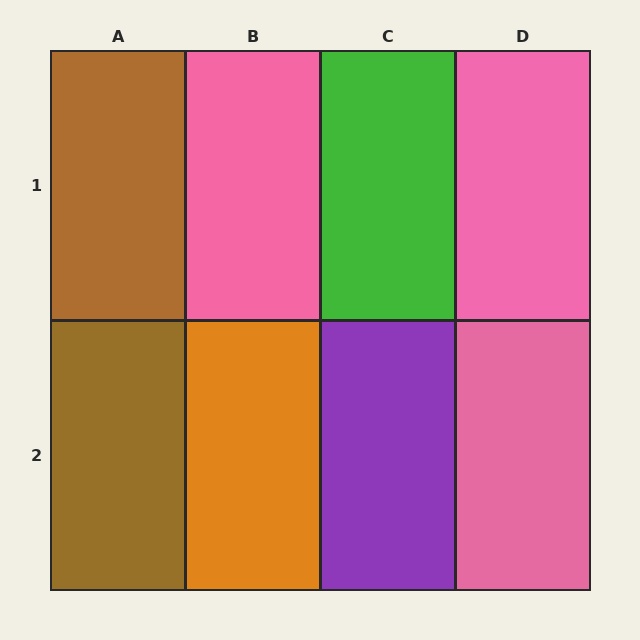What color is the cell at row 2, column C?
Purple.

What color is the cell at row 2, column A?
Brown.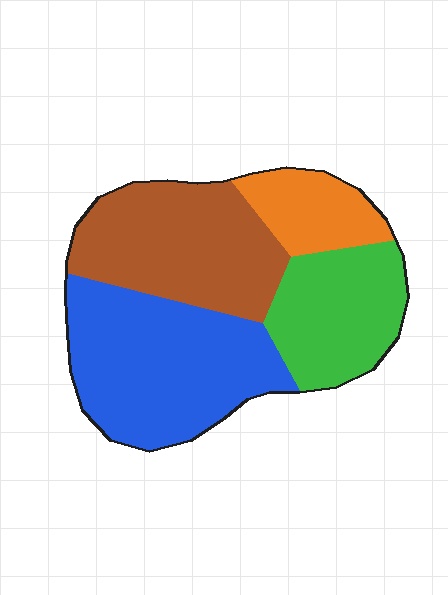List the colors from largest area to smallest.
From largest to smallest: blue, brown, green, orange.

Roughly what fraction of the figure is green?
Green covers roughly 20% of the figure.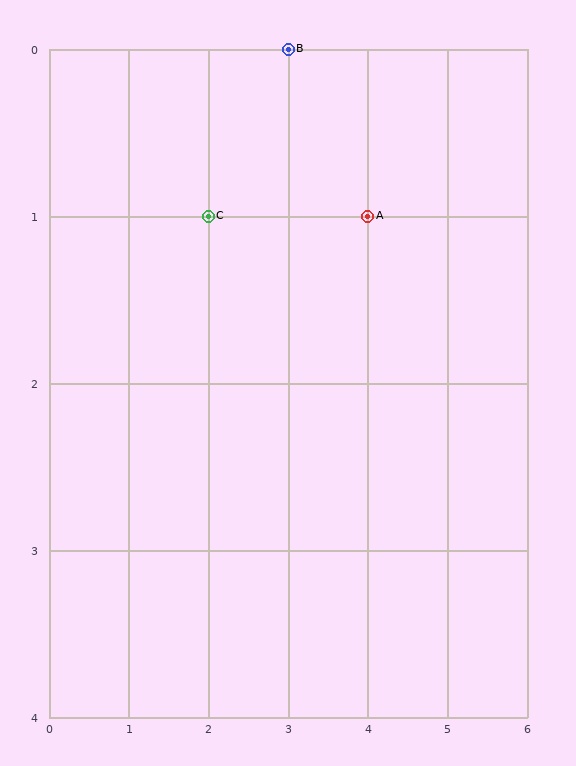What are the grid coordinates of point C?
Point C is at grid coordinates (2, 1).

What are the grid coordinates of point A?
Point A is at grid coordinates (4, 1).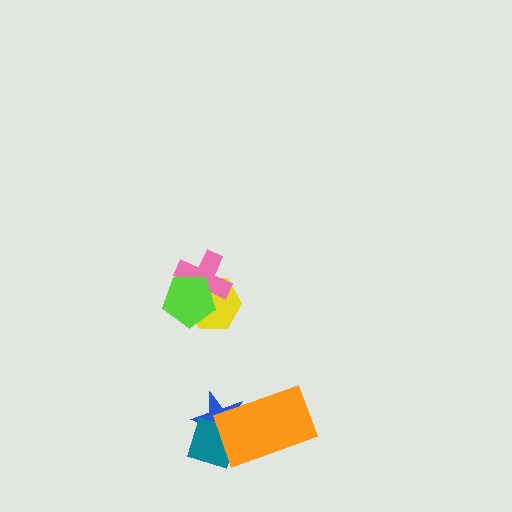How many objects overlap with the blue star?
2 objects overlap with the blue star.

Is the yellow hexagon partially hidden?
Yes, it is partially covered by another shape.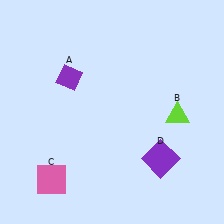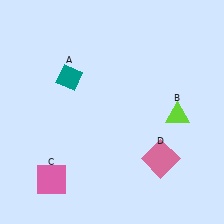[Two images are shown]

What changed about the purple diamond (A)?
In Image 1, A is purple. In Image 2, it changed to teal.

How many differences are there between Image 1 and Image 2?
There are 2 differences between the two images.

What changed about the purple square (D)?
In Image 1, D is purple. In Image 2, it changed to pink.